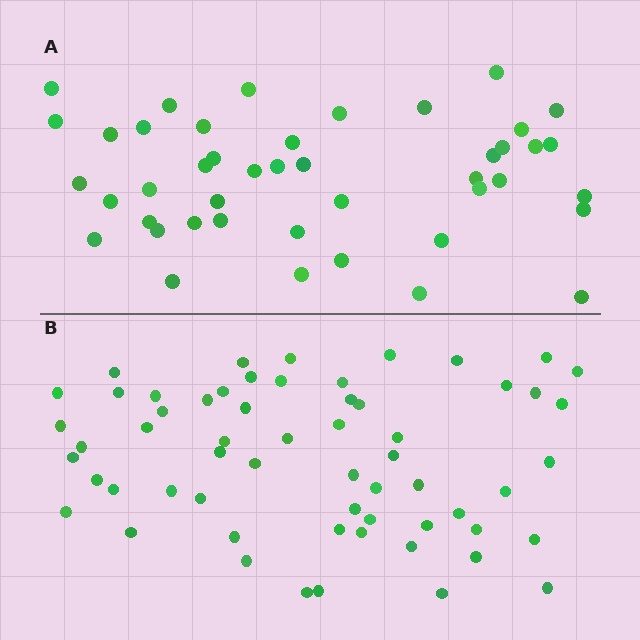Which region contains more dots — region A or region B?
Region B (the bottom region) has more dots.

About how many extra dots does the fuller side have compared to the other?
Region B has approximately 15 more dots than region A.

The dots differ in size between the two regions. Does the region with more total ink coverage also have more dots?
No. Region A has more total ink coverage because its dots are larger, but region B actually contains more individual dots. Total area can be misleading — the number of items is what matters here.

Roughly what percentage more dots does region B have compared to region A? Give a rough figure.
About 35% more.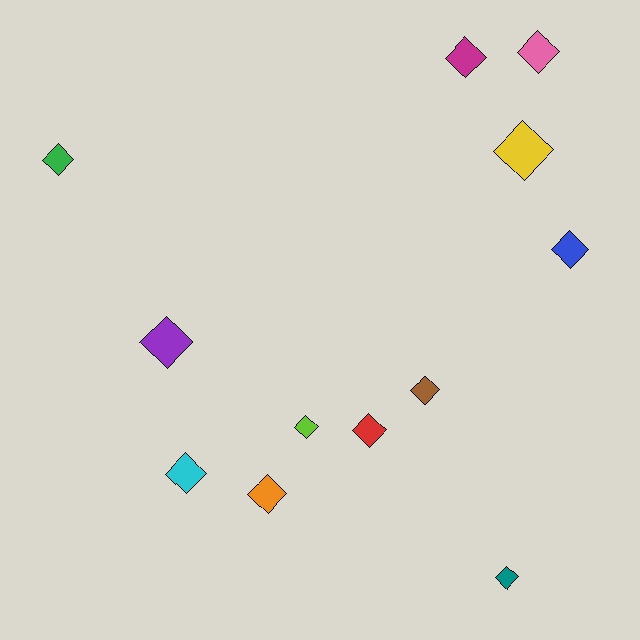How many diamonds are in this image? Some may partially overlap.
There are 12 diamonds.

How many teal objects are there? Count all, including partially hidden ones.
There is 1 teal object.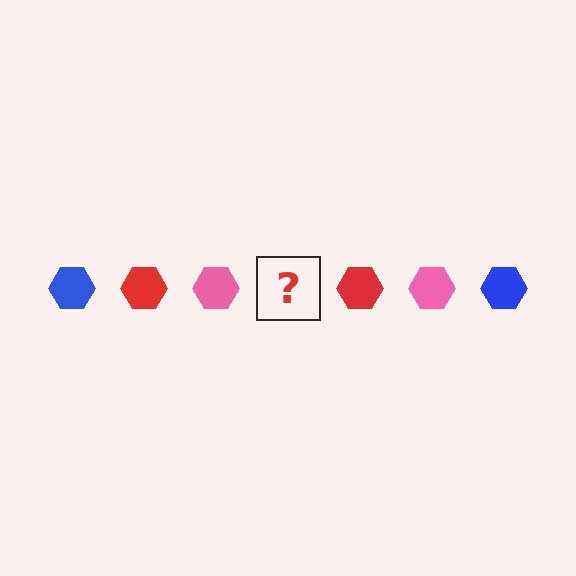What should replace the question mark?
The question mark should be replaced with a blue hexagon.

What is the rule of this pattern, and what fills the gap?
The rule is that the pattern cycles through blue, red, pink hexagons. The gap should be filled with a blue hexagon.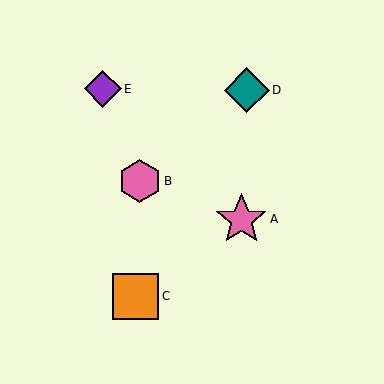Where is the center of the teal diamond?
The center of the teal diamond is at (247, 90).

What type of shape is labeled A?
Shape A is a pink star.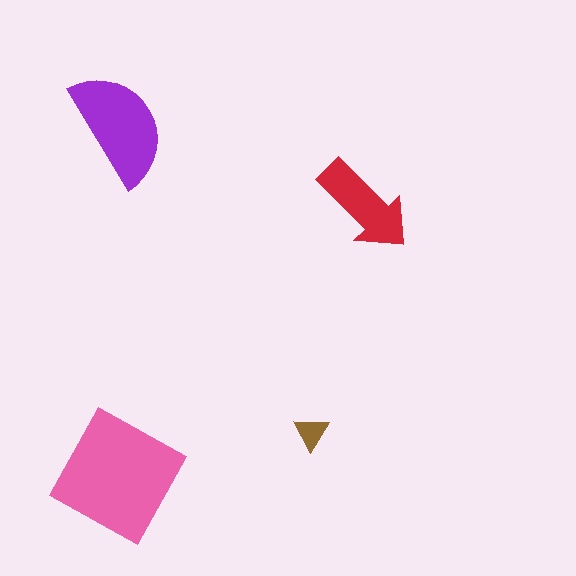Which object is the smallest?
The brown triangle.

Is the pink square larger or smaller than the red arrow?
Larger.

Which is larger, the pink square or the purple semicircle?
The pink square.